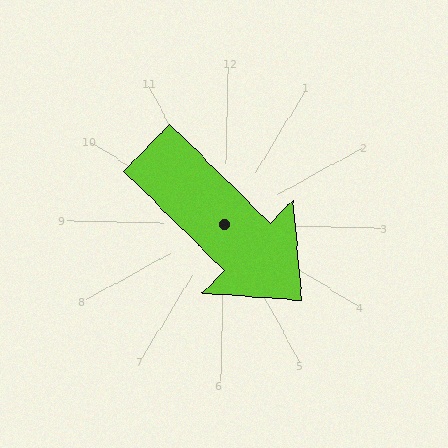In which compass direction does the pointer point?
Southeast.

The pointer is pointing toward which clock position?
Roughly 4 o'clock.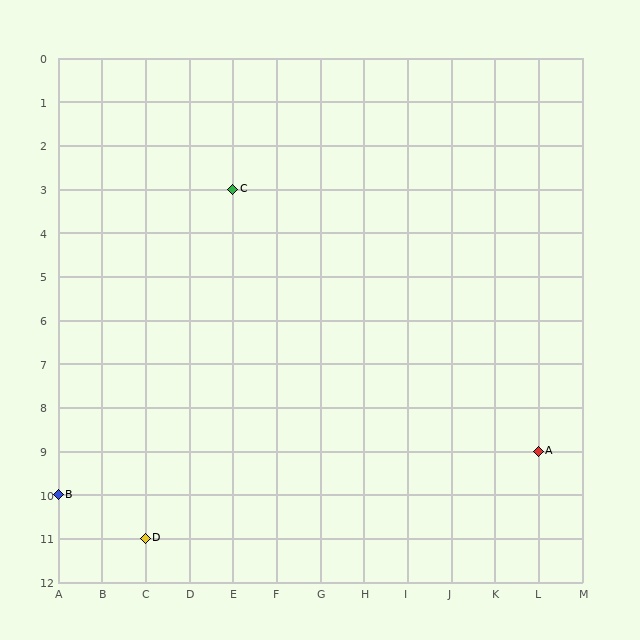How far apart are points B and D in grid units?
Points B and D are 2 columns and 1 row apart (about 2.2 grid units diagonally).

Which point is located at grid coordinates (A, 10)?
Point B is at (A, 10).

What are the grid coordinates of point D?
Point D is at grid coordinates (C, 11).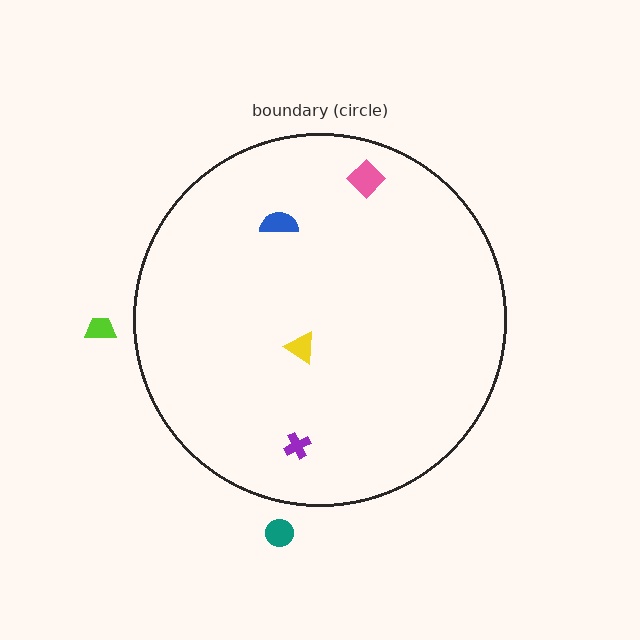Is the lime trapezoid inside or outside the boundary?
Outside.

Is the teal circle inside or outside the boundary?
Outside.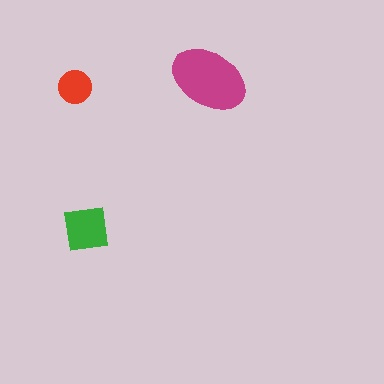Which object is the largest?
The magenta ellipse.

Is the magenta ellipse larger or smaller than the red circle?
Larger.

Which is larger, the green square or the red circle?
The green square.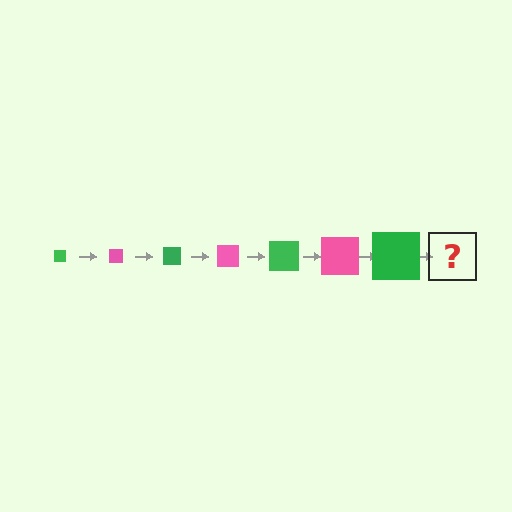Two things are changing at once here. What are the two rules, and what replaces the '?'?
The two rules are that the square grows larger each step and the color cycles through green and pink. The '?' should be a pink square, larger than the previous one.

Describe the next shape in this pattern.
It should be a pink square, larger than the previous one.